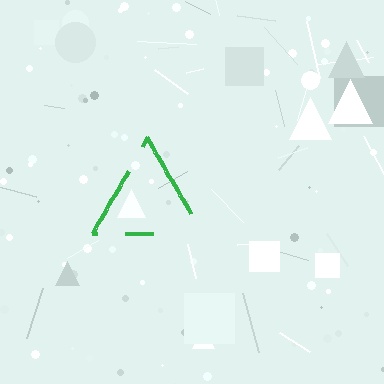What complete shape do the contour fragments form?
The contour fragments form a triangle.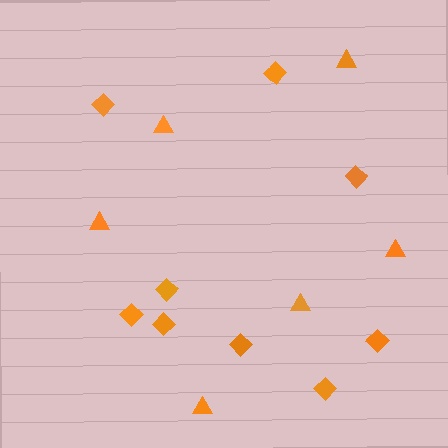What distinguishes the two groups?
There are 2 groups: one group of triangles (6) and one group of diamonds (9).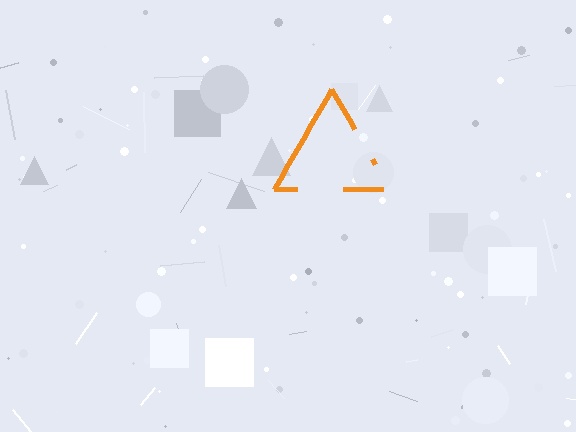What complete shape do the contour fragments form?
The contour fragments form a triangle.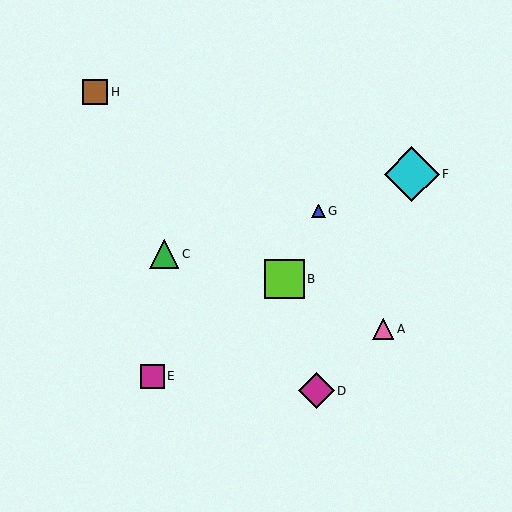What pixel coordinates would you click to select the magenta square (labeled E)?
Click at (152, 376) to select the magenta square E.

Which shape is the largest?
The cyan diamond (labeled F) is the largest.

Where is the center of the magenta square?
The center of the magenta square is at (152, 376).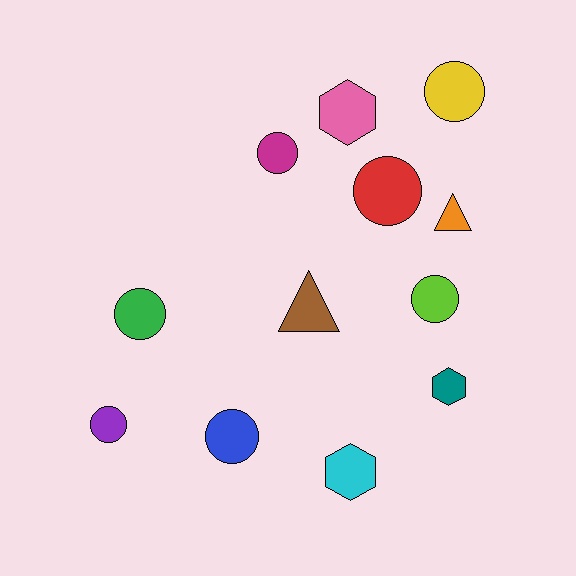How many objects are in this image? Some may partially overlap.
There are 12 objects.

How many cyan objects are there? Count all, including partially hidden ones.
There is 1 cyan object.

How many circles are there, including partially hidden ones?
There are 7 circles.